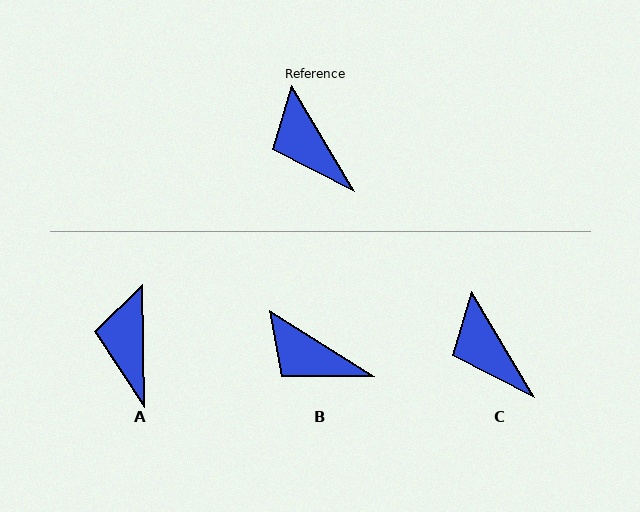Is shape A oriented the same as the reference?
No, it is off by about 29 degrees.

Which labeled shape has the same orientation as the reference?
C.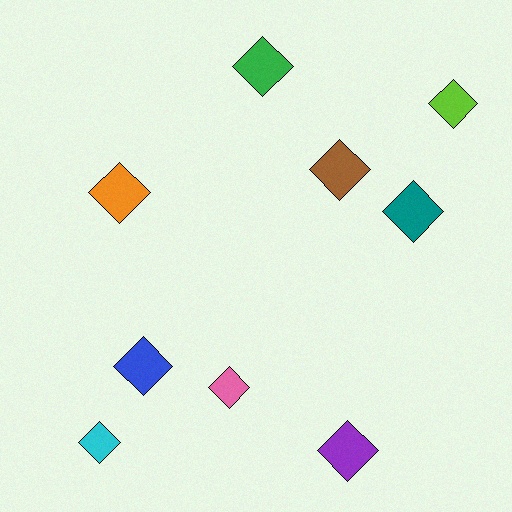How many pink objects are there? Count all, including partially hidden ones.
There is 1 pink object.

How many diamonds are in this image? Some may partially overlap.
There are 9 diamonds.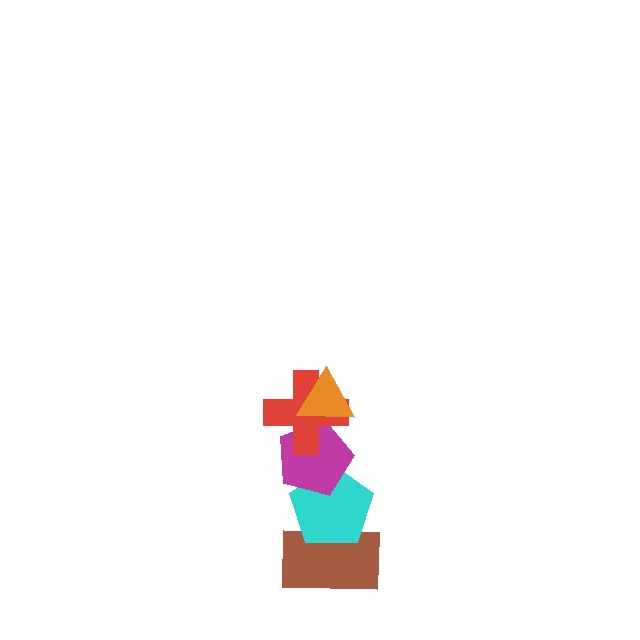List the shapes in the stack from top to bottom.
From top to bottom: the orange triangle, the red cross, the magenta pentagon, the cyan pentagon, the brown rectangle.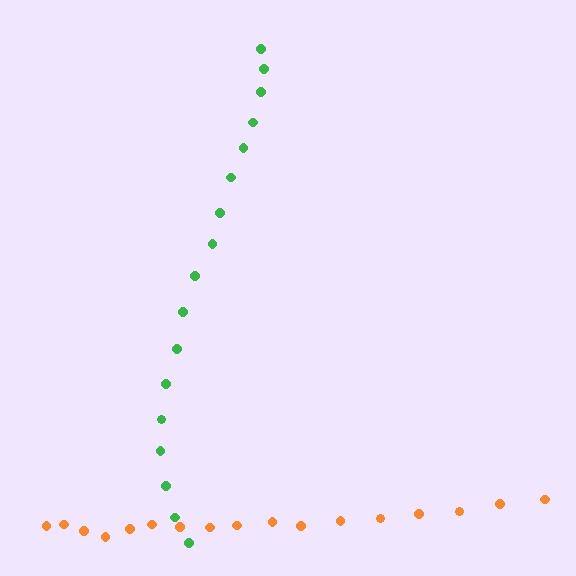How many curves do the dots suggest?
There are 2 distinct paths.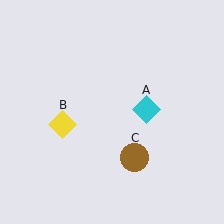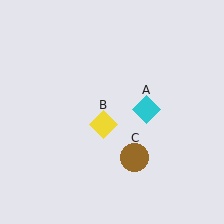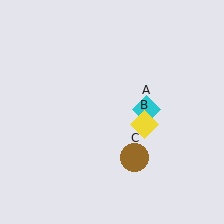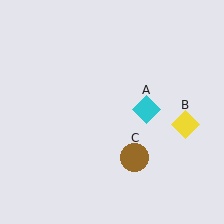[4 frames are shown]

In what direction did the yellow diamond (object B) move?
The yellow diamond (object B) moved right.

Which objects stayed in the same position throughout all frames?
Cyan diamond (object A) and brown circle (object C) remained stationary.